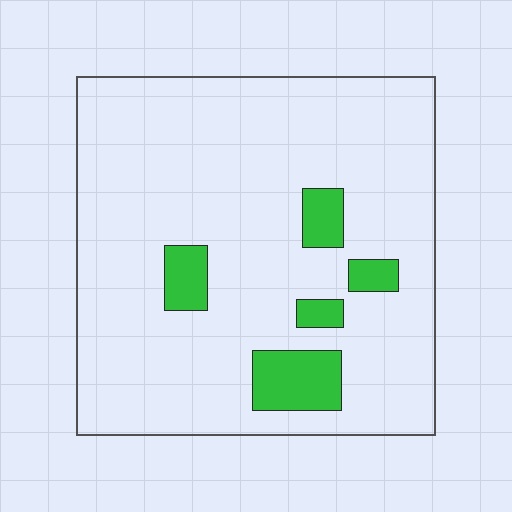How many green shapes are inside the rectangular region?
5.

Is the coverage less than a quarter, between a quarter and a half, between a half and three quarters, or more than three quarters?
Less than a quarter.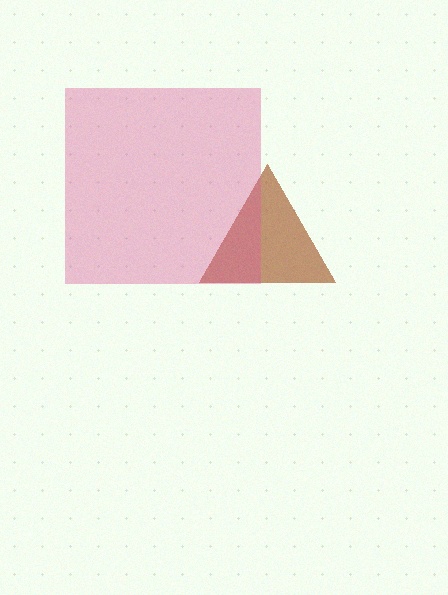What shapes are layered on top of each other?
The layered shapes are: a brown triangle, a pink square.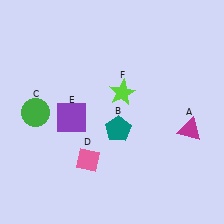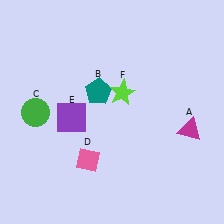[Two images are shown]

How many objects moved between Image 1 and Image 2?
1 object moved between the two images.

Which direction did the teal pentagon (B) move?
The teal pentagon (B) moved up.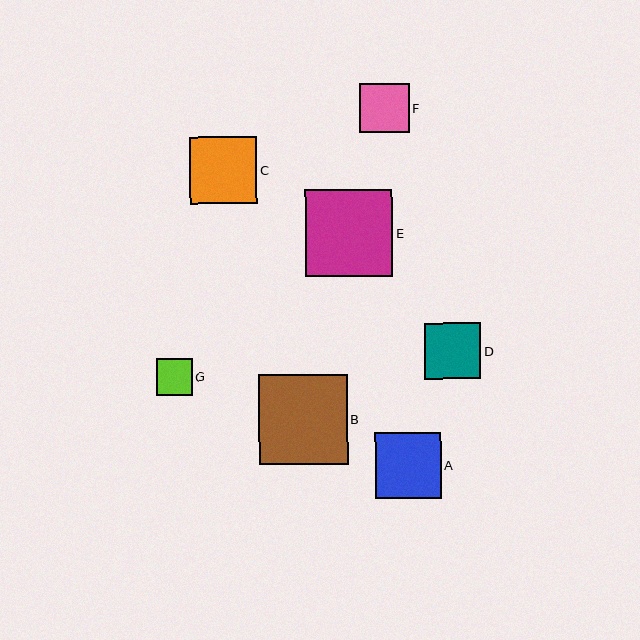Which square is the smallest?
Square G is the smallest with a size of approximately 36 pixels.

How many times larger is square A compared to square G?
Square A is approximately 1.8 times the size of square G.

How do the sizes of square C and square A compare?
Square C and square A are approximately the same size.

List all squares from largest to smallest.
From largest to smallest: B, E, C, A, D, F, G.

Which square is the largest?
Square B is the largest with a size of approximately 89 pixels.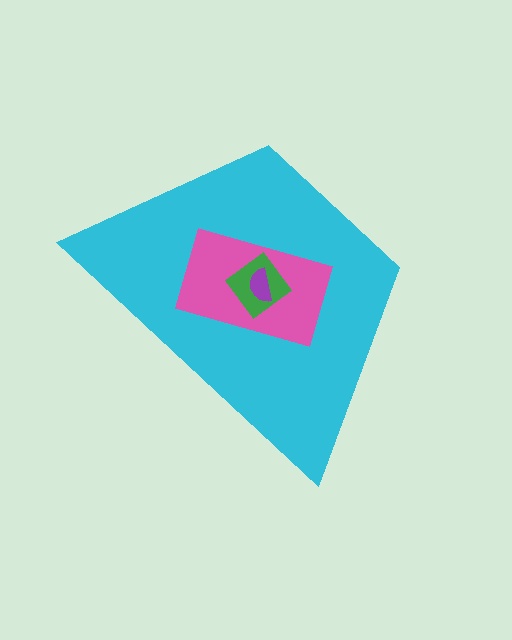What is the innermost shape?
The purple semicircle.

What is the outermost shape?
The cyan trapezoid.